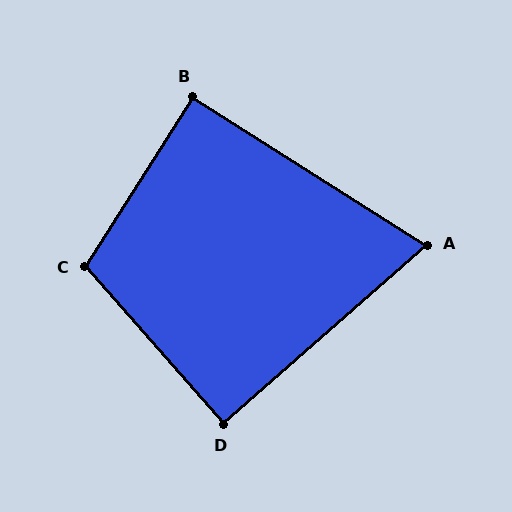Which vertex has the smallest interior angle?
A, at approximately 74 degrees.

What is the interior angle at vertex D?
Approximately 90 degrees (approximately right).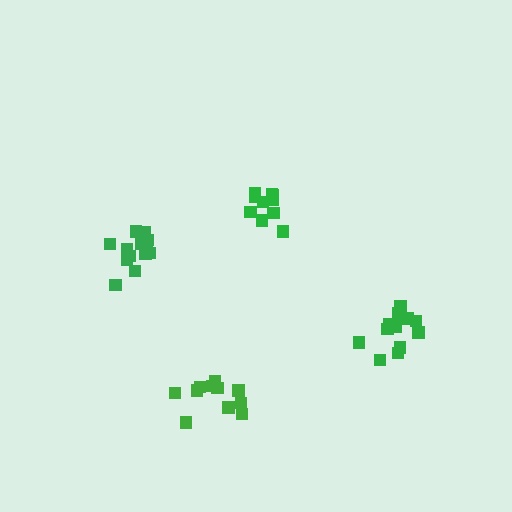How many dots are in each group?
Group 1: 11 dots, Group 2: 12 dots, Group 3: 14 dots, Group 4: 13 dots (50 total).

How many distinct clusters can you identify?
There are 4 distinct clusters.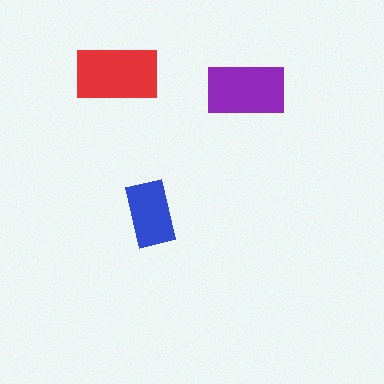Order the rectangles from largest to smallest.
the red one, the purple one, the blue one.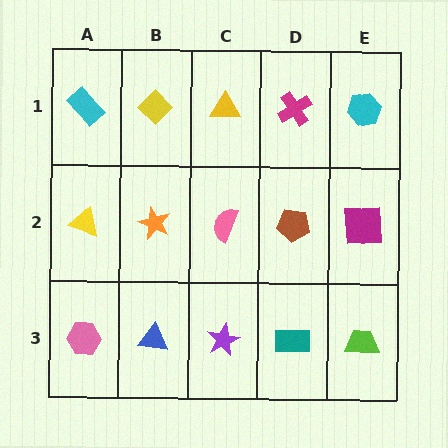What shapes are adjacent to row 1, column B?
An orange star (row 2, column B), a cyan rectangle (row 1, column A), a yellow triangle (row 1, column C).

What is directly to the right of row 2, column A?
An orange star.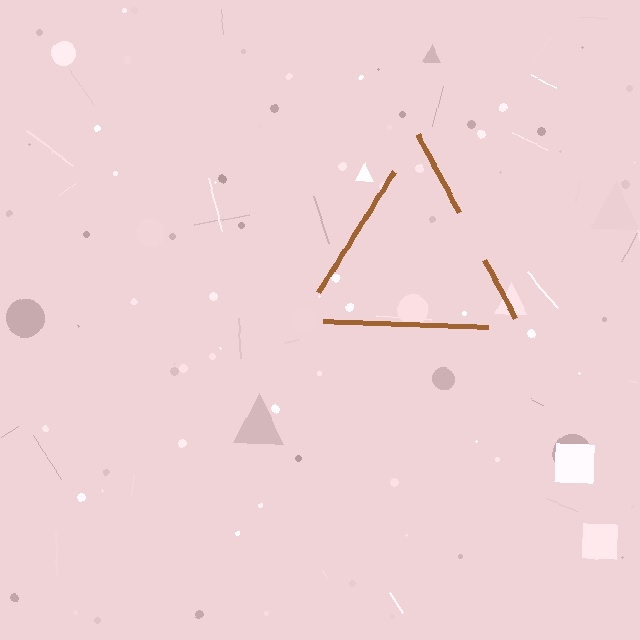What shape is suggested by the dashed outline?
The dashed outline suggests a triangle.